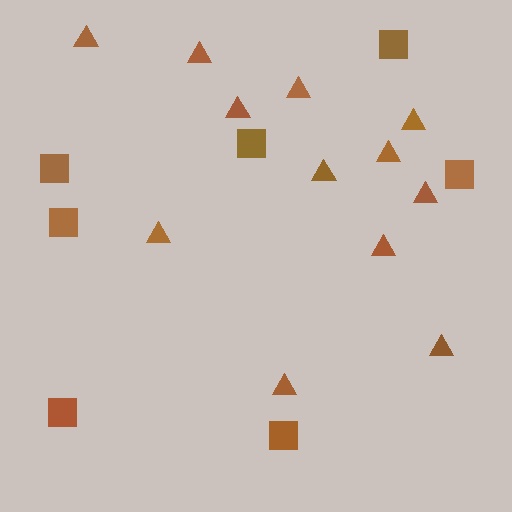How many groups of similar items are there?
There are 2 groups: one group of triangles (12) and one group of squares (7).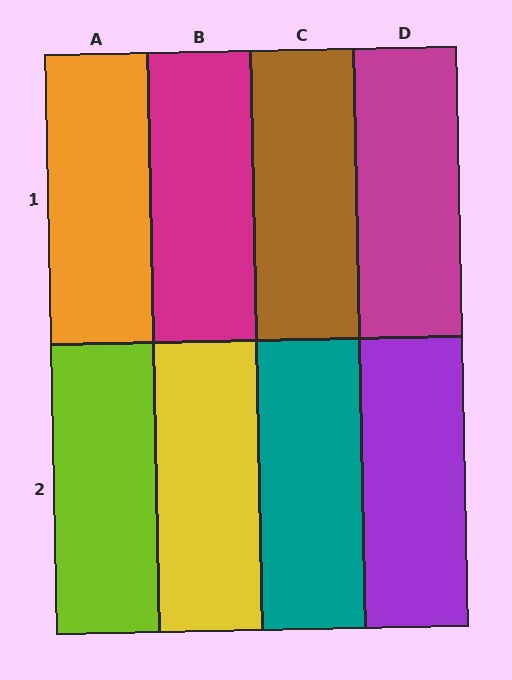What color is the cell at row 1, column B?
Magenta.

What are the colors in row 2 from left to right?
Lime, yellow, teal, purple.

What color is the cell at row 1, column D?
Magenta.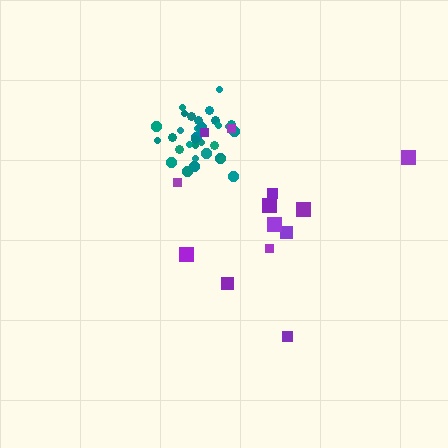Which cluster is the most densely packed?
Teal.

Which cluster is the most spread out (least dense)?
Purple.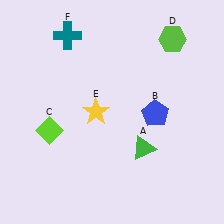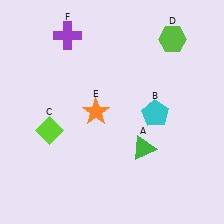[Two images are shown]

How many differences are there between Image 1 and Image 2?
There are 3 differences between the two images.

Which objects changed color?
B changed from blue to cyan. E changed from yellow to orange. F changed from teal to purple.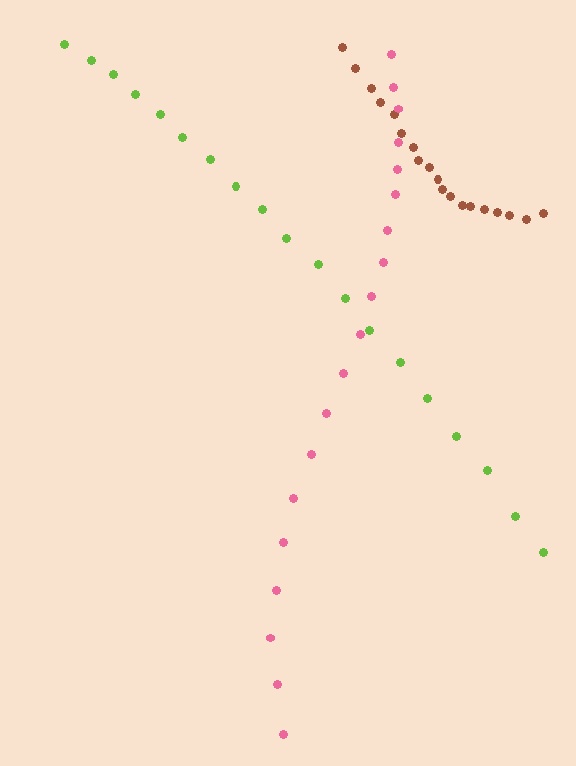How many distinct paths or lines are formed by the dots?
There are 3 distinct paths.